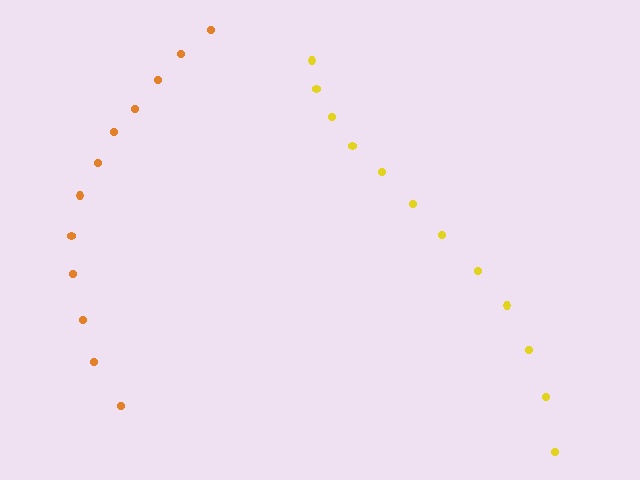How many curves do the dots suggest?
There are 2 distinct paths.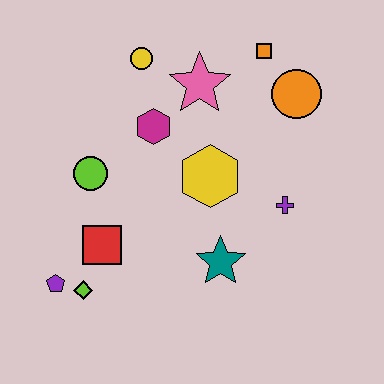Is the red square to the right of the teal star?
No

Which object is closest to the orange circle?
The orange square is closest to the orange circle.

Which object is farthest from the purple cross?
The purple pentagon is farthest from the purple cross.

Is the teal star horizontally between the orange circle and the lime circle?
Yes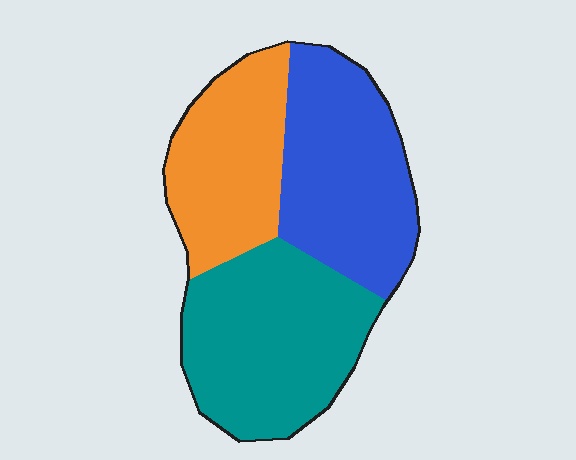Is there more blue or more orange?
Blue.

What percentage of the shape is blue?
Blue covers about 35% of the shape.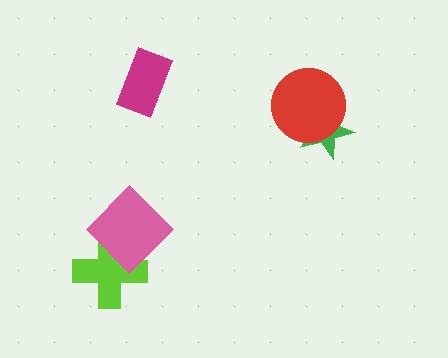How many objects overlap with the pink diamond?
1 object overlaps with the pink diamond.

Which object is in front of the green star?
The red circle is in front of the green star.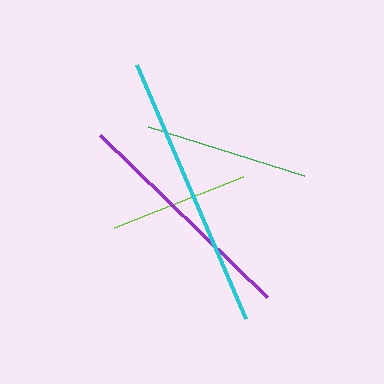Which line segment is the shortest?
The lime line is the shortest at approximately 139 pixels.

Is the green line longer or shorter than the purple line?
The purple line is longer than the green line.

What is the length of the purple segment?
The purple segment is approximately 233 pixels long.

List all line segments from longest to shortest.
From longest to shortest: cyan, purple, green, lime.